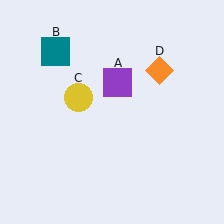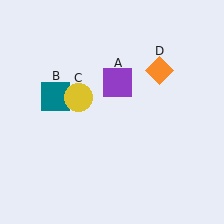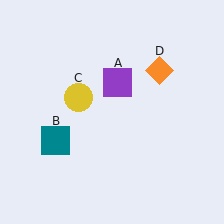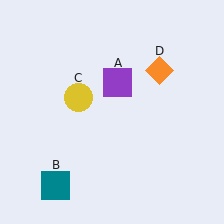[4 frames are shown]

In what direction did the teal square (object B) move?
The teal square (object B) moved down.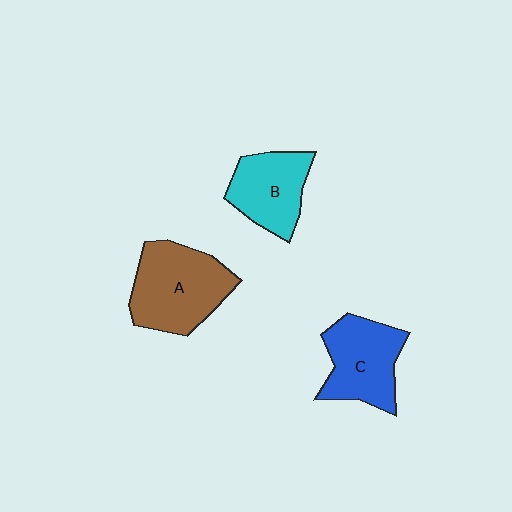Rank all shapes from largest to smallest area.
From largest to smallest: A (brown), C (blue), B (cyan).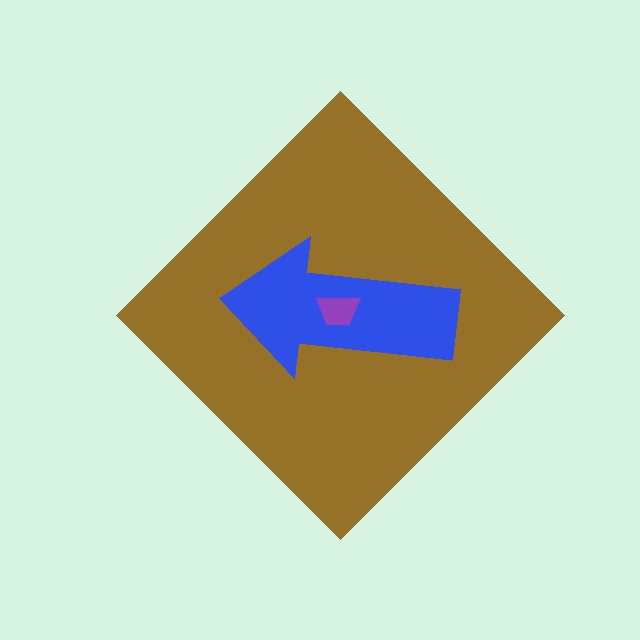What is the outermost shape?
The brown diamond.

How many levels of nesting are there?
3.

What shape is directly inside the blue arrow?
The purple trapezoid.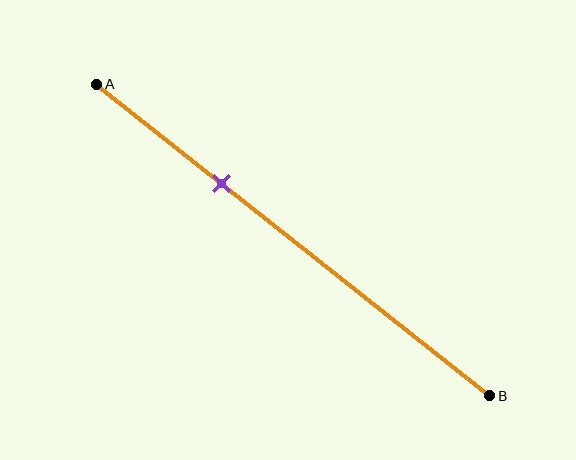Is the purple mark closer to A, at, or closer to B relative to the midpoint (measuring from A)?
The purple mark is closer to point A than the midpoint of segment AB.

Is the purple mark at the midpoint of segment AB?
No, the mark is at about 30% from A, not at the 50% midpoint.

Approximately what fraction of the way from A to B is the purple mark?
The purple mark is approximately 30% of the way from A to B.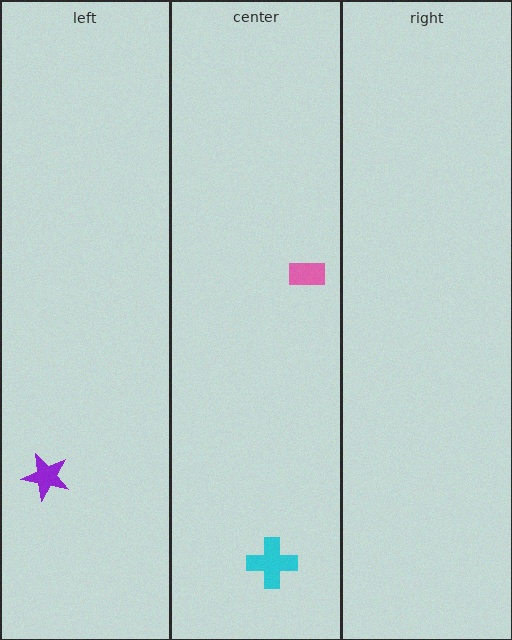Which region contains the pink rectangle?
The center region.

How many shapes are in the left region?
1.